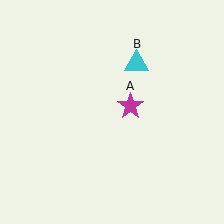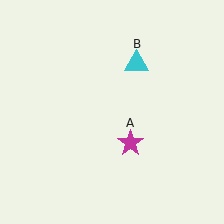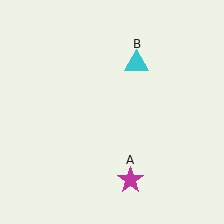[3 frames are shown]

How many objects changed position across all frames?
1 object changed position: magenta star (object A).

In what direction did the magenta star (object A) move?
The magenta star (object A) moved down.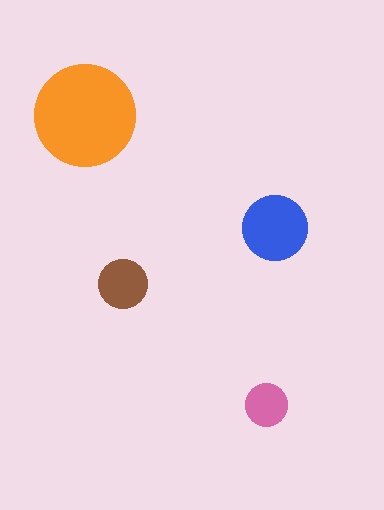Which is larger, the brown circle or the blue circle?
The blue one.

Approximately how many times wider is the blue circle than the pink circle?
About 1.5 times wider.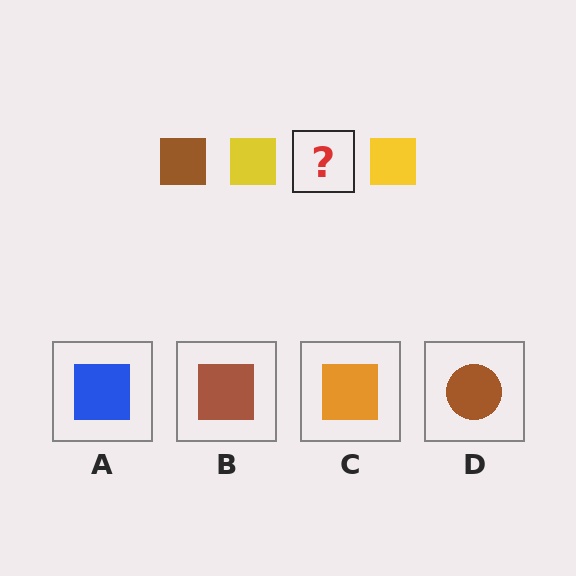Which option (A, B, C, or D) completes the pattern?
B.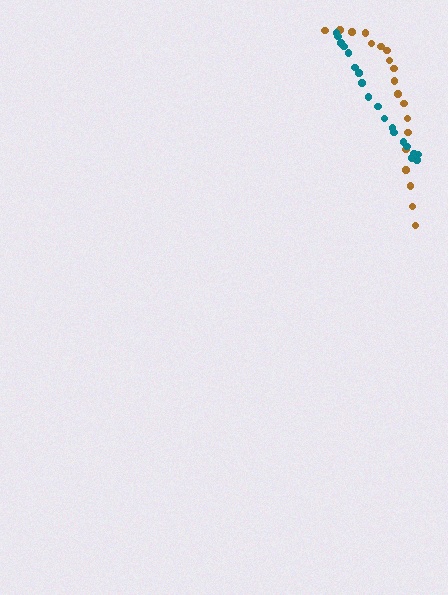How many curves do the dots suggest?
There are 2 distinct paths.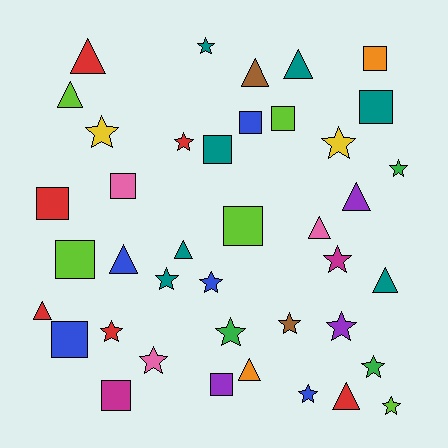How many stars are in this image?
There are 16 stars.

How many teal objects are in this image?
There are 7 teal objects.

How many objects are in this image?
There are 40 objects.